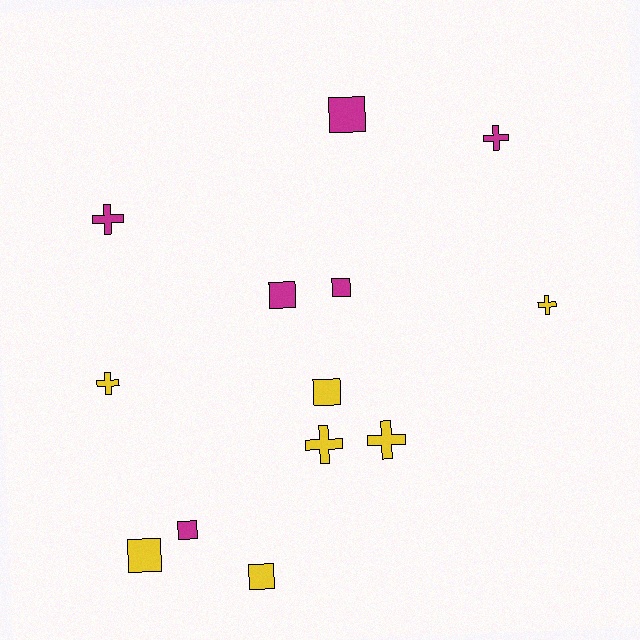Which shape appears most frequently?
Square, with 7 objects.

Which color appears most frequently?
Yellow, with 7 objects.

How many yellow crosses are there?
There are 4 yellow crosses.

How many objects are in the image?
There are 13 objects.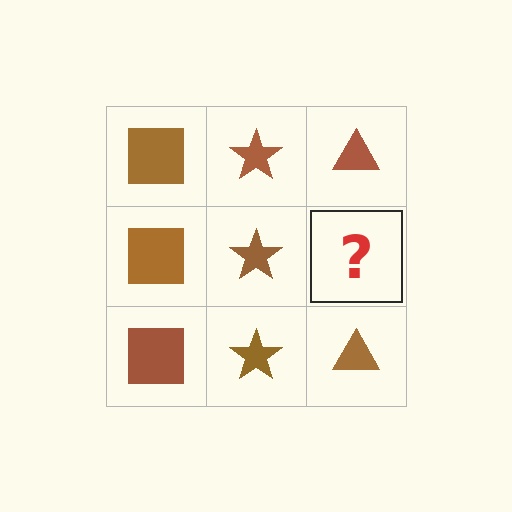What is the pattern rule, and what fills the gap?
The rule is that each column has a consistent shape. The gap should be filled with a brown triangle.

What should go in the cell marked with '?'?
The missing cell should contain a brown triangle.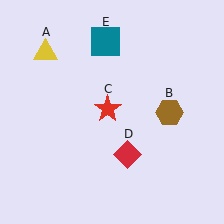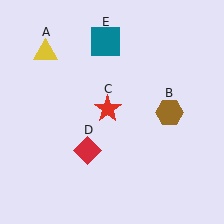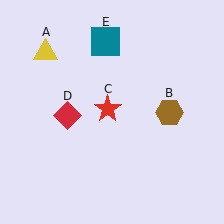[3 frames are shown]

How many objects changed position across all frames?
1 object changed position: red diamond (object D).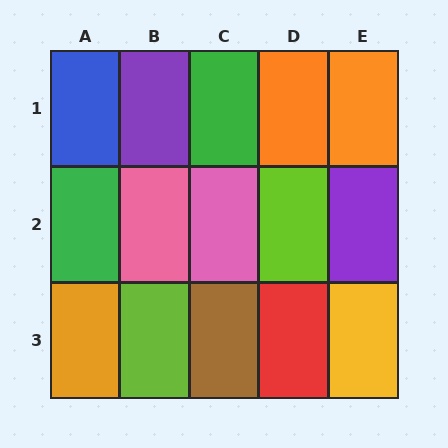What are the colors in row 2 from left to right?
Green, pink, pink, lime, purple.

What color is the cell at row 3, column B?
Lime.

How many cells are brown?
1 cell is brown.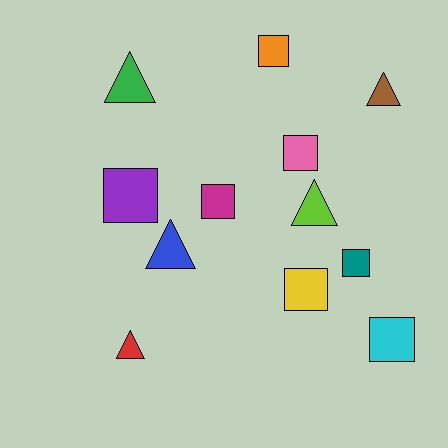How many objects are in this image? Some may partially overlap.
There are 12 objects.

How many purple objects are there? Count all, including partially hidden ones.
There is 1 purple object.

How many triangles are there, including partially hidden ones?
There are 5 triangles.